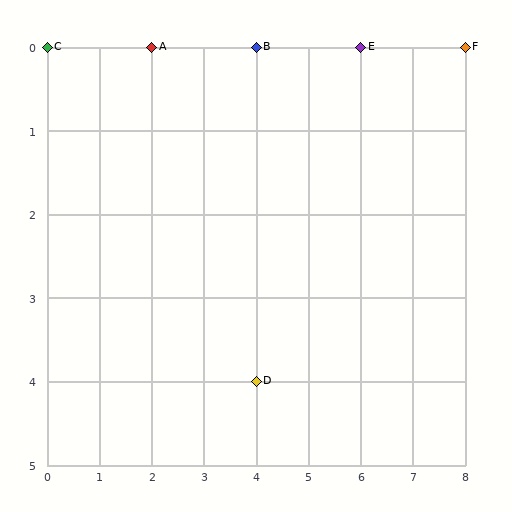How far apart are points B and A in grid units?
Points B and A are 2 columns apart.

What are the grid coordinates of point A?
Point A is at grid coordinates (2, 0).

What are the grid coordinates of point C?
Point C is at grid coordinates (0, 0).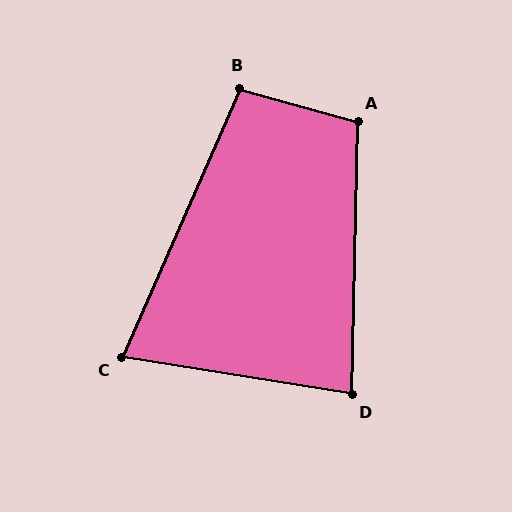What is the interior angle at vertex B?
Approximately 98 degrees (obtuse).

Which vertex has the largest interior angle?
A, at approximately 104 degrees.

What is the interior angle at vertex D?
Approximately 82 degrees (acute).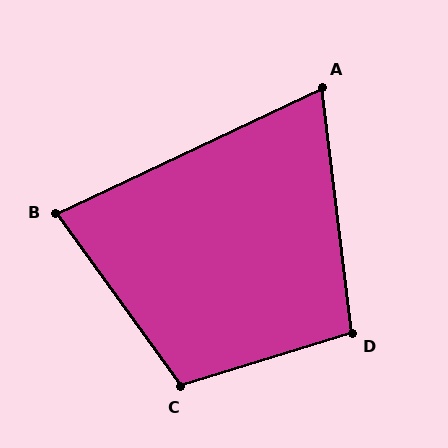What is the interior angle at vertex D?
Approximately 100 degrees (obtuse).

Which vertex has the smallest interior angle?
A, at approximately 72 degrees.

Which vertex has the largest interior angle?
C, at approximately 108 degrees.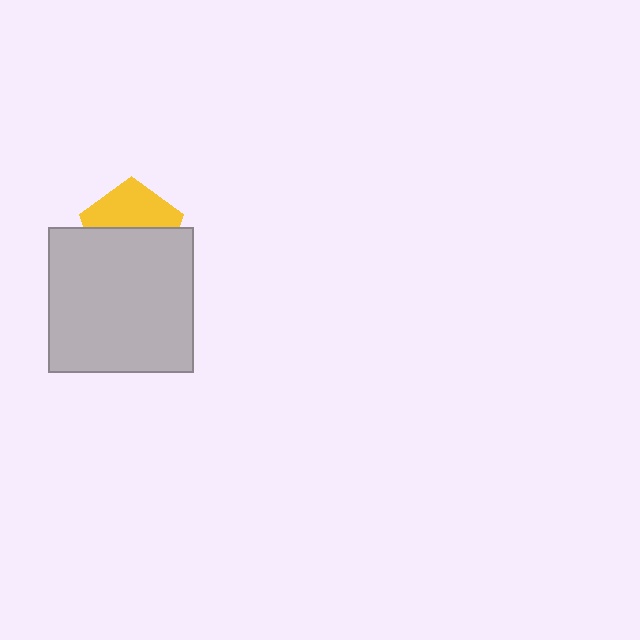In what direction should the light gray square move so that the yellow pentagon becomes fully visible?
The light gray square should move down. That is the shortest direction to clear the overlap and leave the yellow pentagon fully visible.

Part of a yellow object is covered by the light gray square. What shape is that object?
It is a pentagon.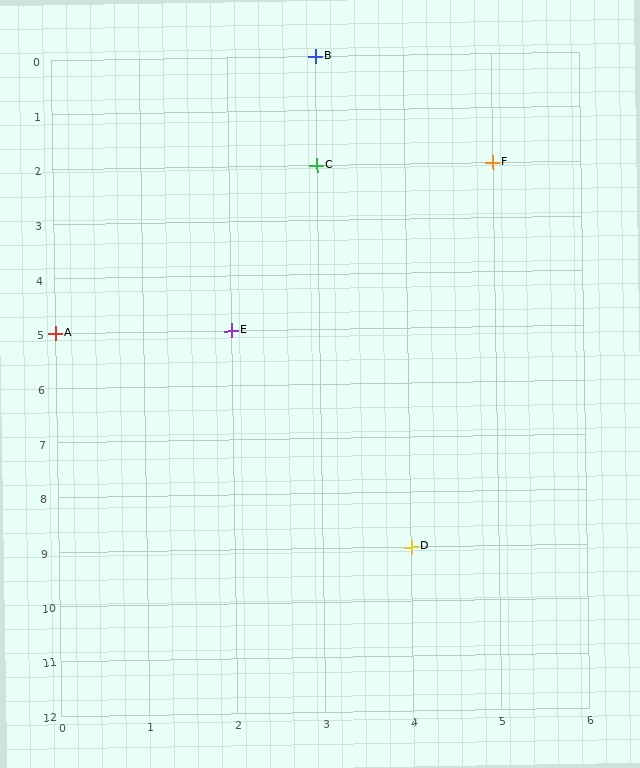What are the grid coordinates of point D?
Point D is at grid coordinates (4, 9).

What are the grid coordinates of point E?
Point E is at grid coordinates (2, 5).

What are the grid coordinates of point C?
Point C is at grid coordinates (3, 2).